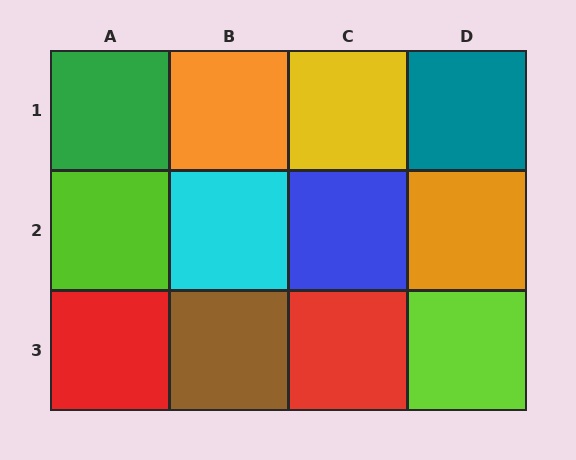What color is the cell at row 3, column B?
Brown.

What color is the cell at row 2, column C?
Blue.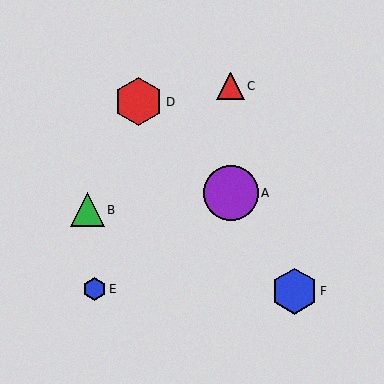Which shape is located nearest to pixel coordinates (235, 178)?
The purple circle (labeled A) at (231, 193) is nearest to that location.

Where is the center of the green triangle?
The center of the green triangle is at (87, 210).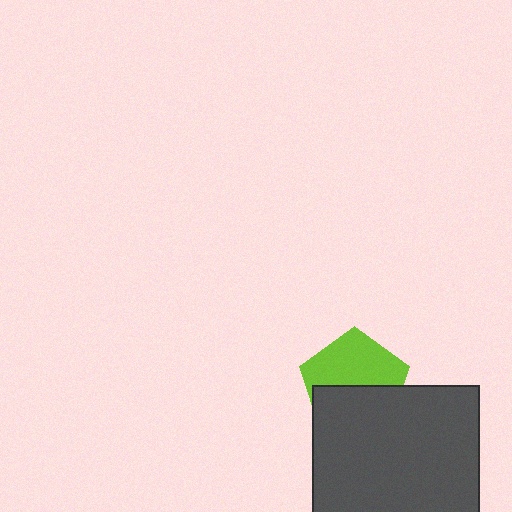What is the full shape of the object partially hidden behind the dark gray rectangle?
The partially hidden object is a lime pentagon.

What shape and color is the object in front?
The object in front is a dark gray rectangle.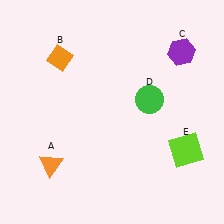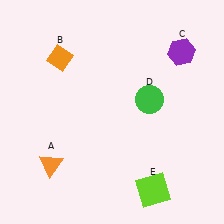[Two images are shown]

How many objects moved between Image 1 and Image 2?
1 object moved between the two images.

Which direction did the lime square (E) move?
The lime square (E) moved down.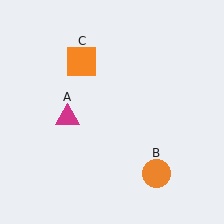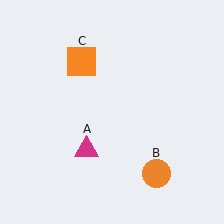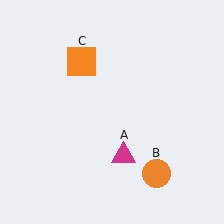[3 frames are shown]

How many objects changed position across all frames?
1 object changed position: magenta triangle (object A).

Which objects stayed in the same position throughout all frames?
Orange circle (object B) and orange square (object C) remained stationary.